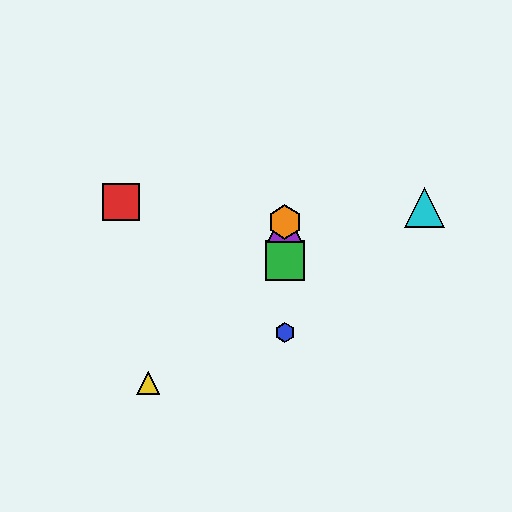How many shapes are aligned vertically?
4 shapes (the blue hexagon, the green square, the purple triangle, the orange hexagon) are aligned vertically.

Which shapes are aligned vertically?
The blue hexagon, the green square, the purple triangle, the orange hexagon are aligned vertically.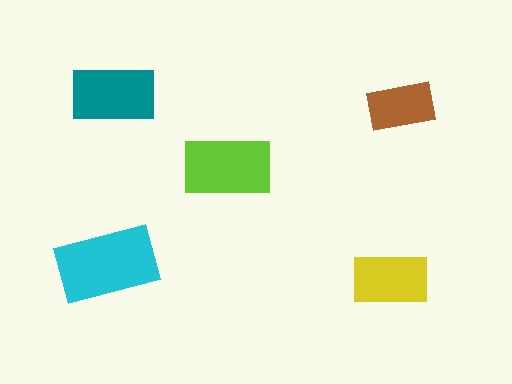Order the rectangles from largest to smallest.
the cyan one, the lime one, the teal one, the yellow one, the brown one.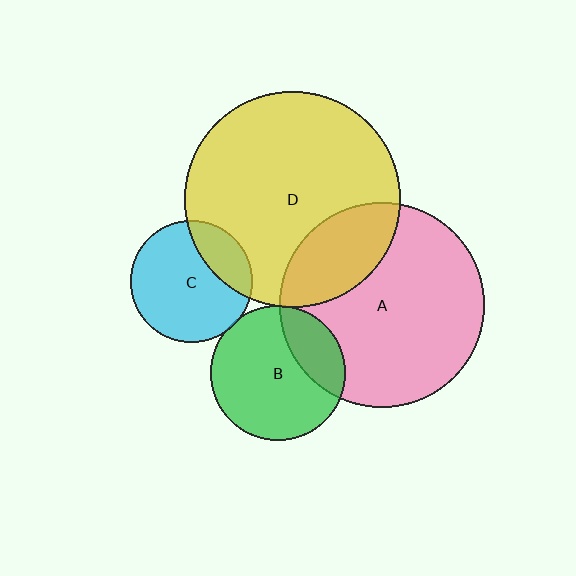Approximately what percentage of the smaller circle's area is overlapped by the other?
Approximately 5%.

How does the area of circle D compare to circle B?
Approximately 2.6 times.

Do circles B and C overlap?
Yes.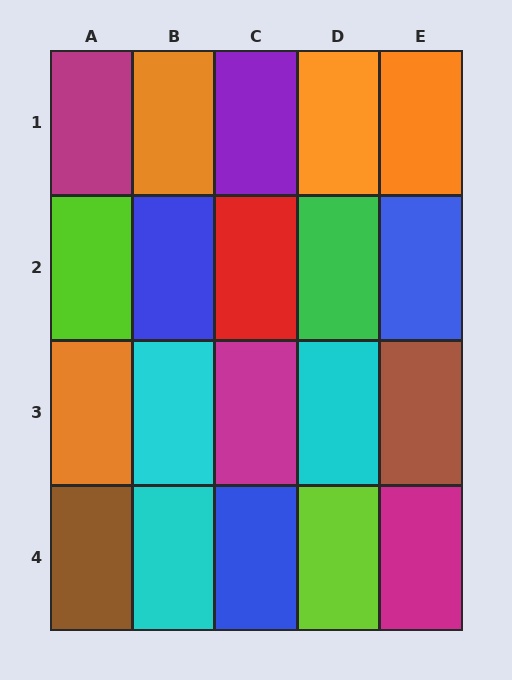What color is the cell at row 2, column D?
Green.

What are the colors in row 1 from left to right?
Magenta, orange, purple, orange, orange.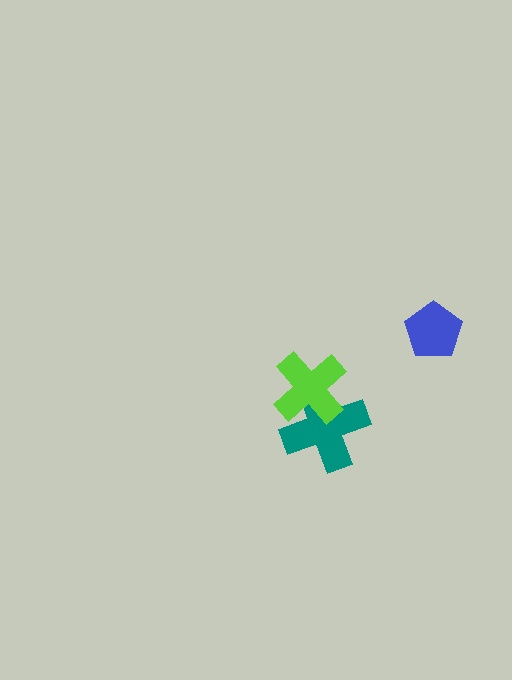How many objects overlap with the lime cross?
1 object overlaps with the lime cross.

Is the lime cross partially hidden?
No, no other shape covers it.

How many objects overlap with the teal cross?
1 object overlaps with the teal cross.